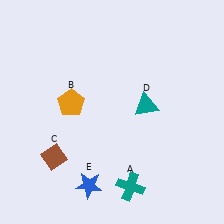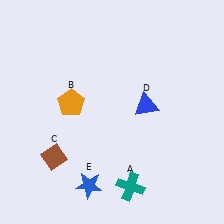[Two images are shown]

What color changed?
The triangle (D) changed from teal in Image 1 to blue in Image 2.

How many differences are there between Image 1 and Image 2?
There is 1 difference between the two images.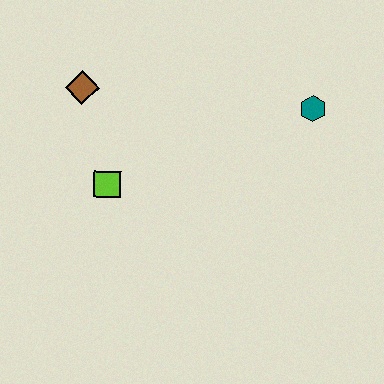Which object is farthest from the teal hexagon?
The brown diamond is farthest from the teal hexagon.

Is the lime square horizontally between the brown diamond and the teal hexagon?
Yes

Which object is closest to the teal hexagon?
The lime square is closest to the teal hexagon.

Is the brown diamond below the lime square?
No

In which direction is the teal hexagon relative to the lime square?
The teal hexagon is to the right of the lime square.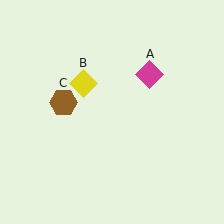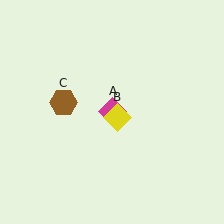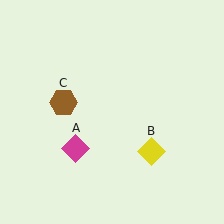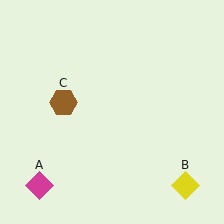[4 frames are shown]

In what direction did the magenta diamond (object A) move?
The magenta diamond (object A) moved down and to the left.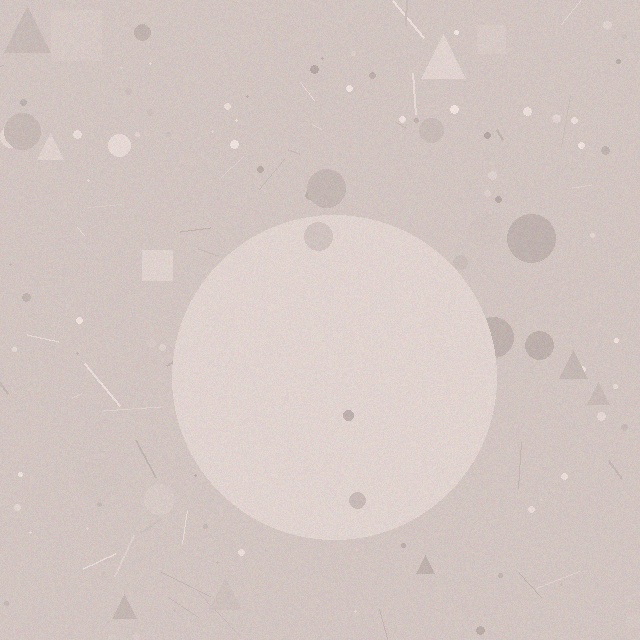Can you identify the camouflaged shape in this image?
The camouflaged shape is a circle.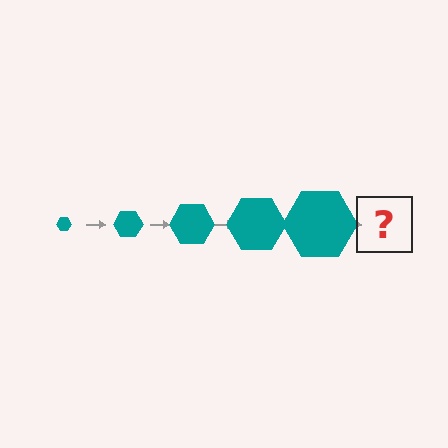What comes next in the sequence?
The next element should be a teal hexagon, larger than the previous one.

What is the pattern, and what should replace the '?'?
The pattern is that the hexagon gets progressively larger each step. The '?' should be a teal hexagon, larger than the previous one.